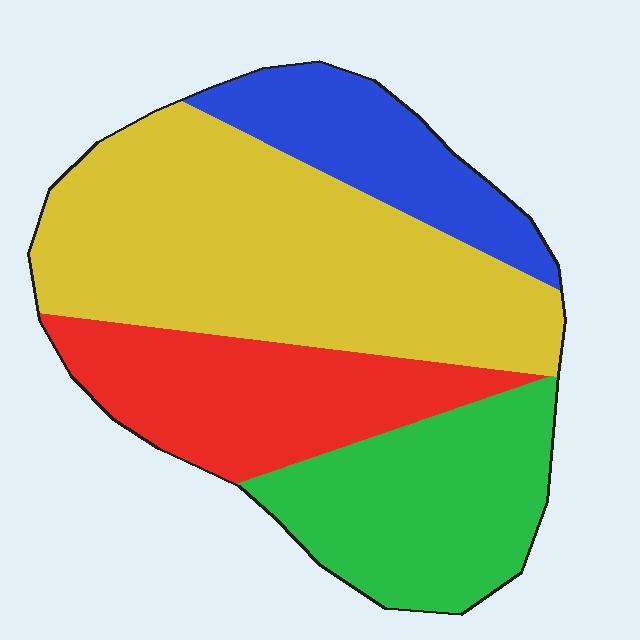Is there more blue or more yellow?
Yellow.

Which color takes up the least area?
Blue, at roughly 15%.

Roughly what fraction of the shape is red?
Red takes up less than a quarter of the shape.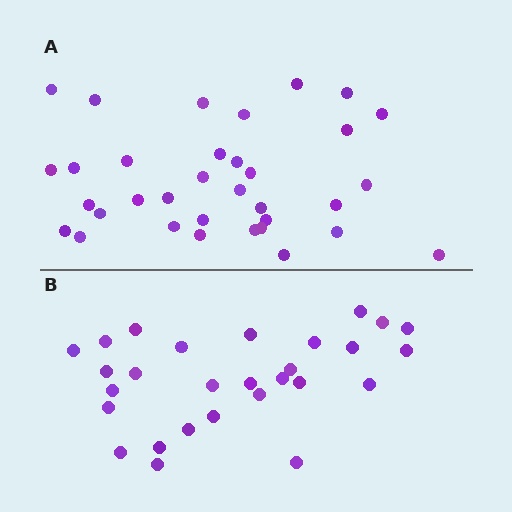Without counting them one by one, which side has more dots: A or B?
Region A (the top region) has more dots.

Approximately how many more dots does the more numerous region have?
Region A has about 6 more dots than region B.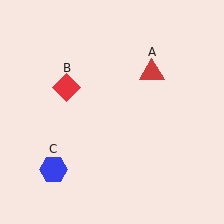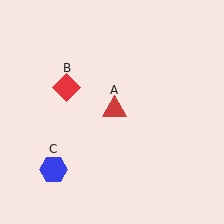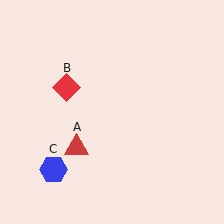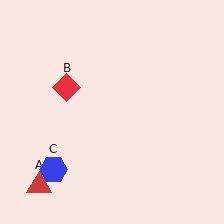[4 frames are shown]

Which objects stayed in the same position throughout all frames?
Red diamond (object B) and blue hexagon (object C) remained stationary.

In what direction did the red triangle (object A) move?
The red triangle (object A) moved down and to the left.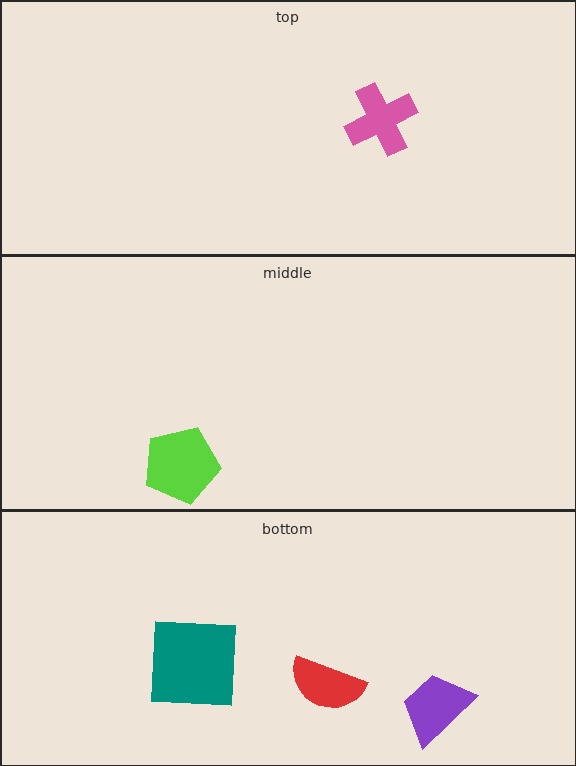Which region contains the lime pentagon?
The middle region.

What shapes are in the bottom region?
The red semicircle, the teal square, the purple trapezoid.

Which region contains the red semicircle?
The bottom region.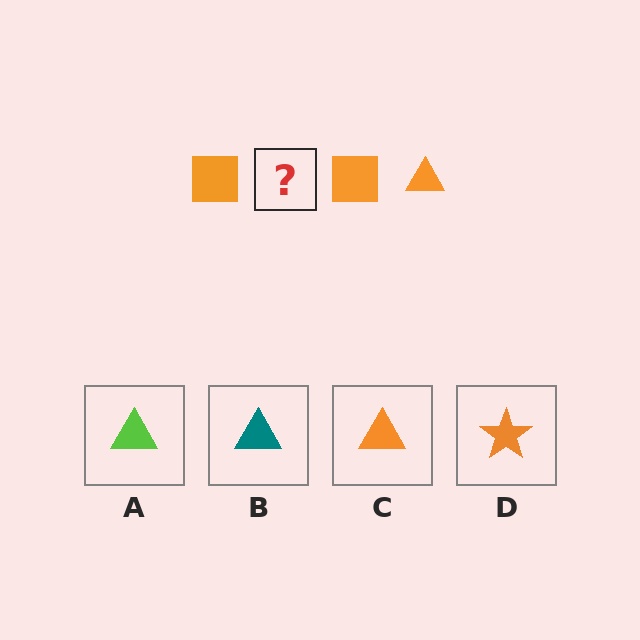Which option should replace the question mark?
Option C.